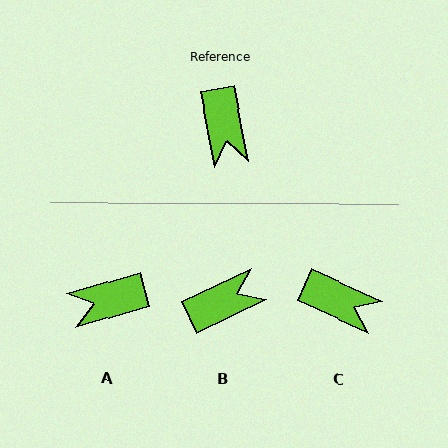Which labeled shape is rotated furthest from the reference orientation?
B, about 105 degrees away.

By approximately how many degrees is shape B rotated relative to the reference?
Approximately 105 degrees counter-clockwise.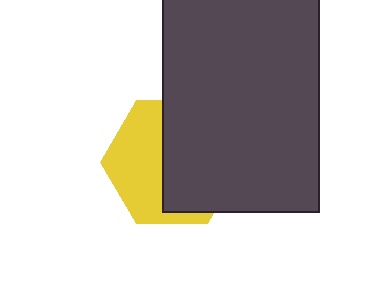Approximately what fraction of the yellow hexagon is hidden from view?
Roughly 56% of the yellow hexagon is hidden behind the dark gray rectangle.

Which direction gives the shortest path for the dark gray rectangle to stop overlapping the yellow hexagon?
Moving right gives the shortest separation.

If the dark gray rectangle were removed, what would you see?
You would see the complete yellow hexagon.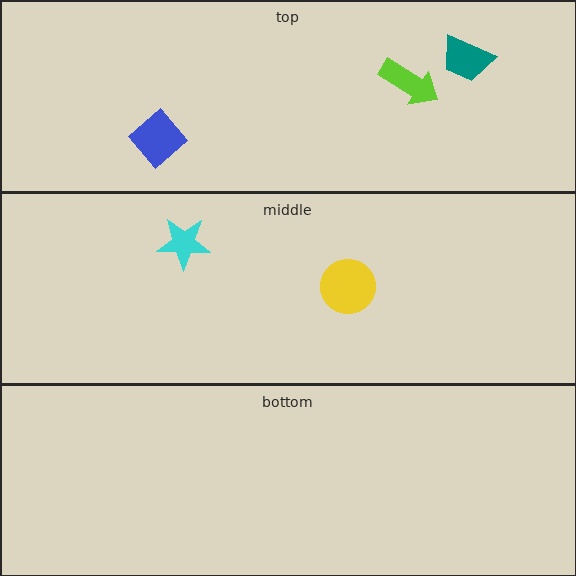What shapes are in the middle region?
The cyan star, the yellow circle.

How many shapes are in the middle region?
2.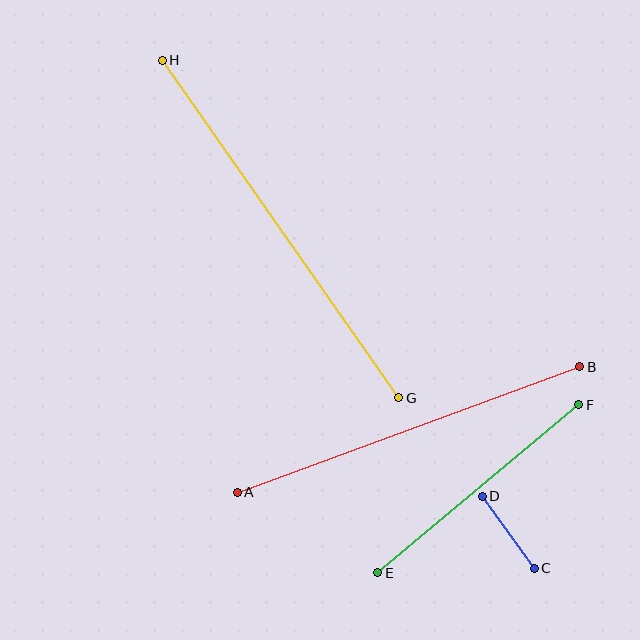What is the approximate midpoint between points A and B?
The midpoint is at approximately (408, 430) pixels.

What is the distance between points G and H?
The distance is approximately 412 pixels.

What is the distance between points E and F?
The distance is approximately 262 pixels.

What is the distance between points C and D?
The distance is approximately 89 pixels.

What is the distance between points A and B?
The distance is approximately 364 pixels.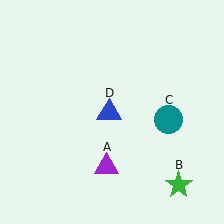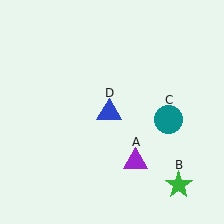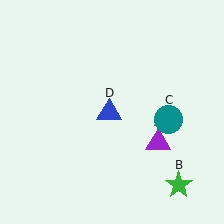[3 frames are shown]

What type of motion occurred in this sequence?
The purple triangle (object A) rotated counterclockwise around the center of the scene.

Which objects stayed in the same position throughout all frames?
Green star (object B) and teal circle (object C) and blue triangle (object D) remained stationary.